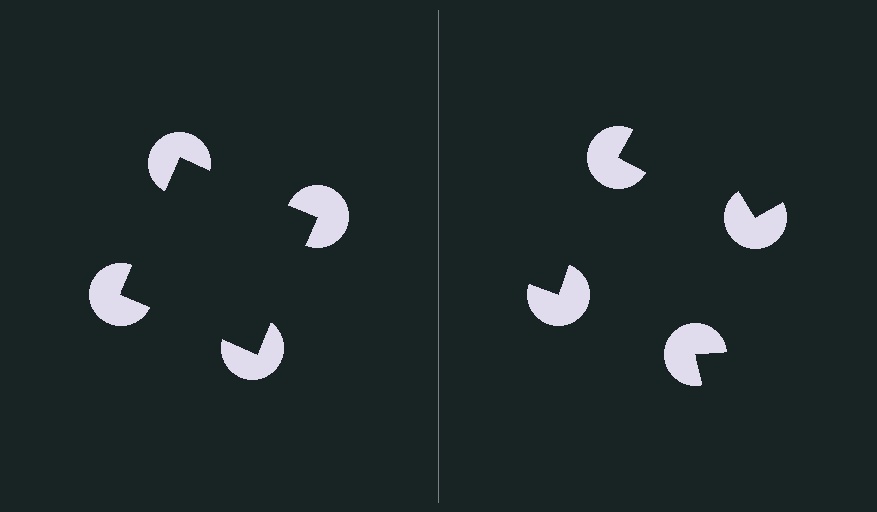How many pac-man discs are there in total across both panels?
8 — 4 on each side.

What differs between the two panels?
The pac-man discs are positioned identically on both sides; only the wedge orientations differ. On the left they align to a square; on the right they are misaligned.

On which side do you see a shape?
An illusory square appears on the left side. On the right side the wedge cuts are rotated, so no coherent shape forms.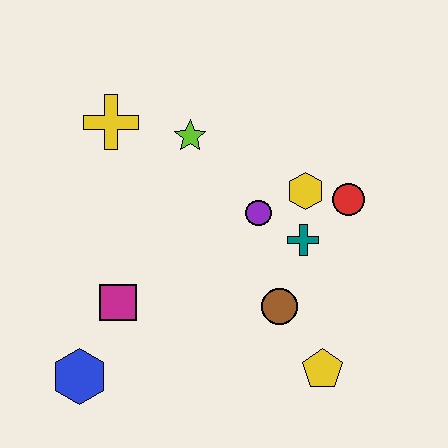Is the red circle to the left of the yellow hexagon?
No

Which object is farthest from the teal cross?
The blue hexagon is farthest from the teal cross.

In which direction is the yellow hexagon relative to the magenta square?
The yellow hexagon is to the right of the magenta square.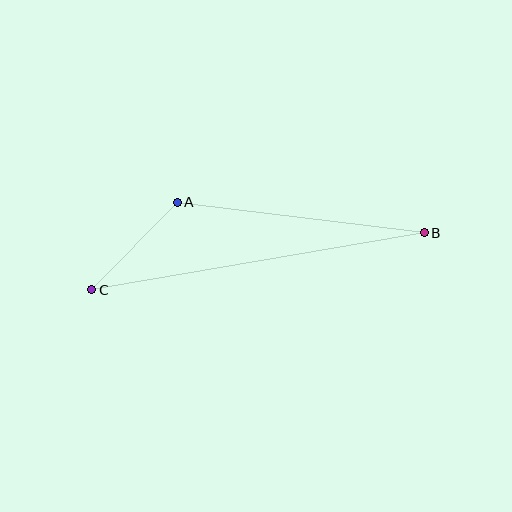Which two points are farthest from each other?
Points B and C are farthest from each other.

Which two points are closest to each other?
Points A and C are closest to each other.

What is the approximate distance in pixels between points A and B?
The distance between A and B is approximately 249 pixels.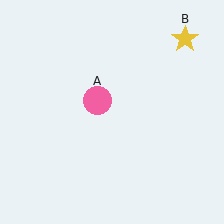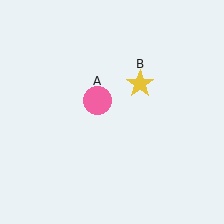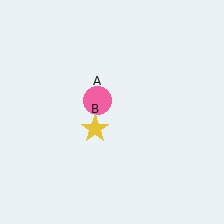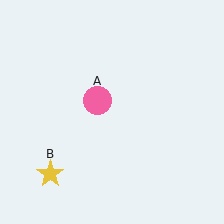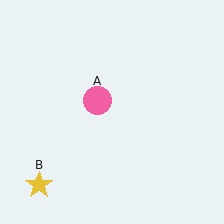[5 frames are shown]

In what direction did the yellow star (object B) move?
The yellow star (object B) moved down and to the left.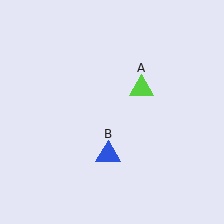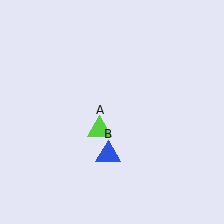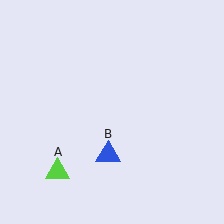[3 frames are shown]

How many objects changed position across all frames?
1 object changed position: lime triangle (object A).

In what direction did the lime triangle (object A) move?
The lime triangle (object A) moved down and to the left.